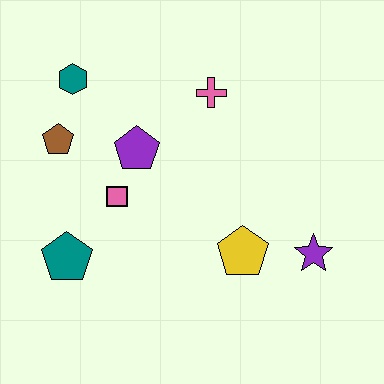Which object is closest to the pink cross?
The purple pentagon is closest to the pink cross.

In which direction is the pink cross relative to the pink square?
The pink cross is above the pink square.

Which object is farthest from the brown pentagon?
The purple star is farthest from the brown pentagon.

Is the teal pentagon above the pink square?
No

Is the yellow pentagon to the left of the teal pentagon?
No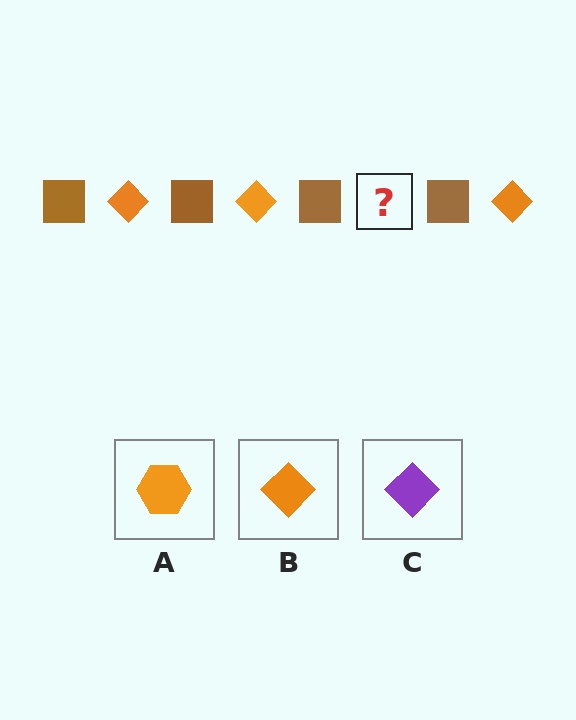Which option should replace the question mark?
Option B.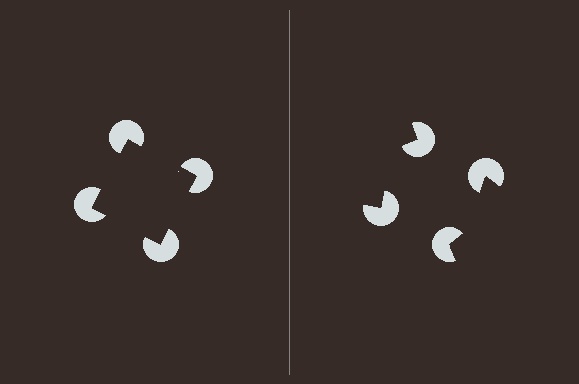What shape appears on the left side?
An illusory square.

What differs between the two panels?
The pac-man discs are positioned identically on both sides; only the wedge orientations differ. On the left they align to a square; on the right they are misaligned.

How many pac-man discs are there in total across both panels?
8 — 4 on each side.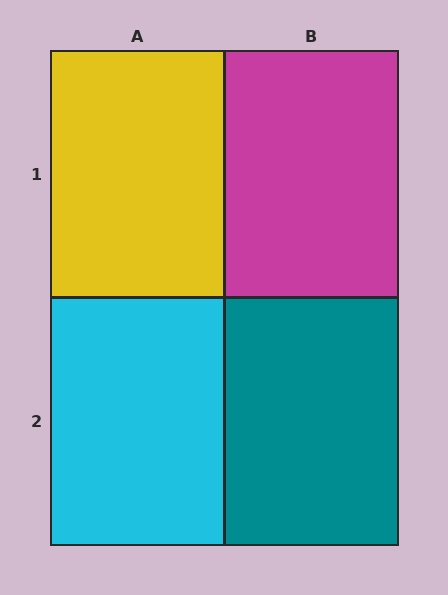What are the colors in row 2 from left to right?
Cyan, teal.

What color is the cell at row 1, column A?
Yellow.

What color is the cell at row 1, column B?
Magenta.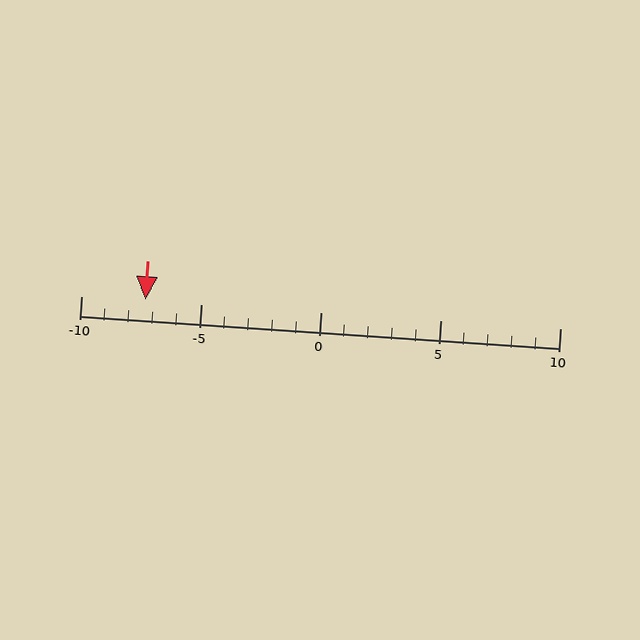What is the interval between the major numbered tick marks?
The major tick marks are spaced 5 units apart.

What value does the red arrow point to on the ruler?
The red arrow points to approximately -7.